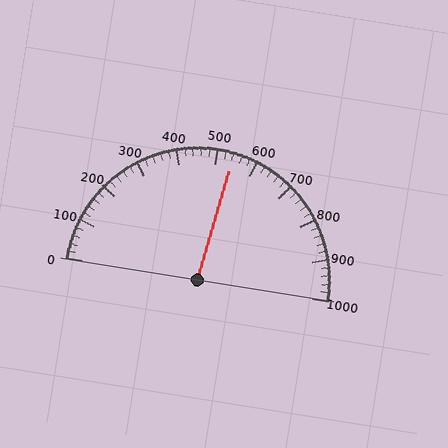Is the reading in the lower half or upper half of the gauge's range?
The reading is in the upper half of the range (0 to 1000).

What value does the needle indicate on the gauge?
The needle indicates approximately 540.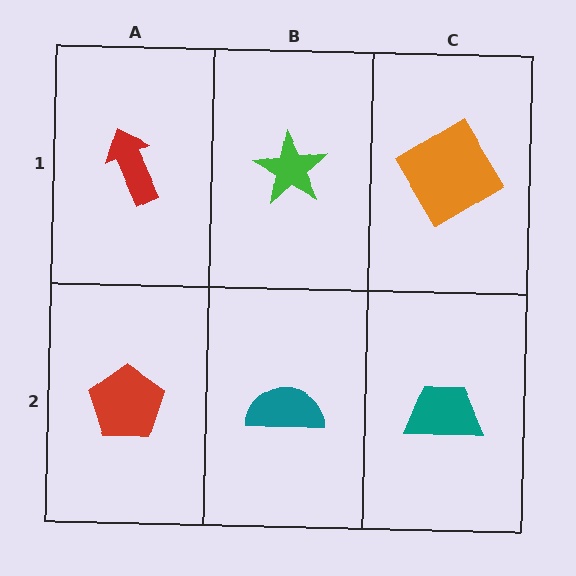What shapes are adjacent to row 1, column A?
A red pentagon (row 2, column A), a green star (row 1, column B).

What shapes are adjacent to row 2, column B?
A green star (row 1, column B), a red pentagon (row 2, column A), a teal trapezoid (row 2, column C).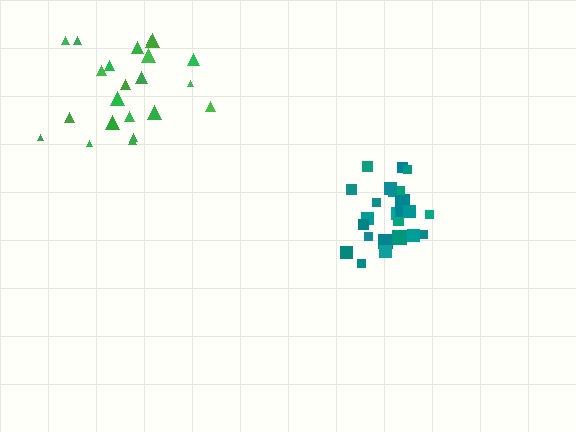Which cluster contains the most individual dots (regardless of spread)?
Teal (26).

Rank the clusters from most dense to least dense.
teal, green.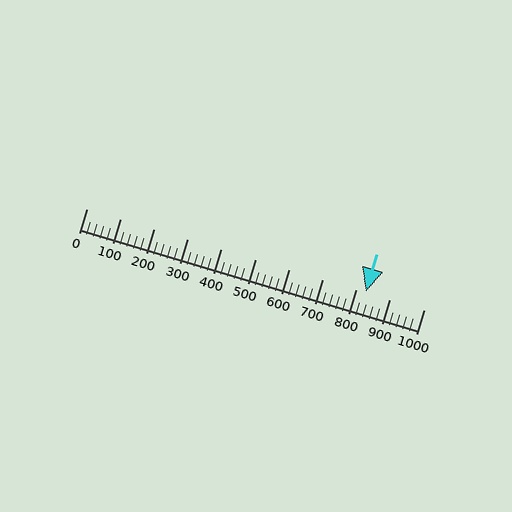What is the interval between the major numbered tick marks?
The major tick marks are spaced 100 units apart.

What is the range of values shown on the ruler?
The ruler shows values from 0 to 1000.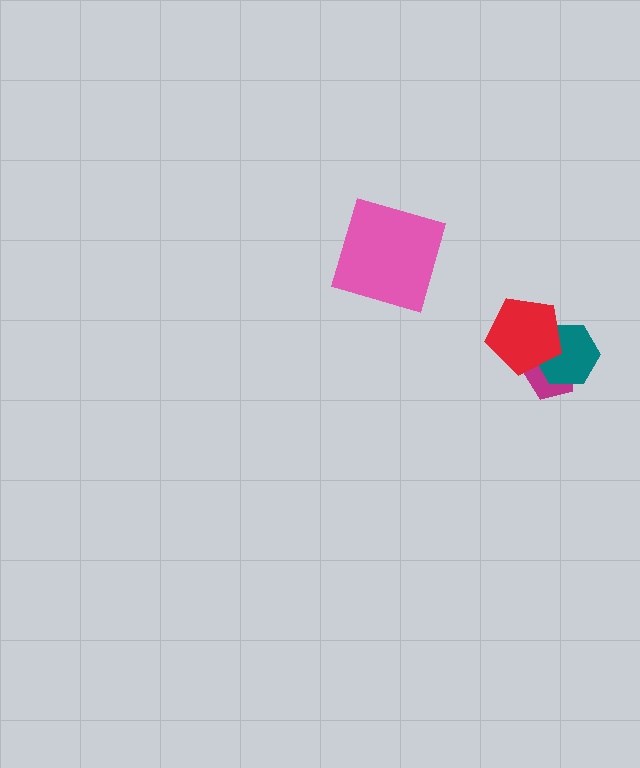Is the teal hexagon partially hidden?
Yes, it is partially covered by another shape.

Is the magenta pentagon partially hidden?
Yes, it is partially covered by another shape.